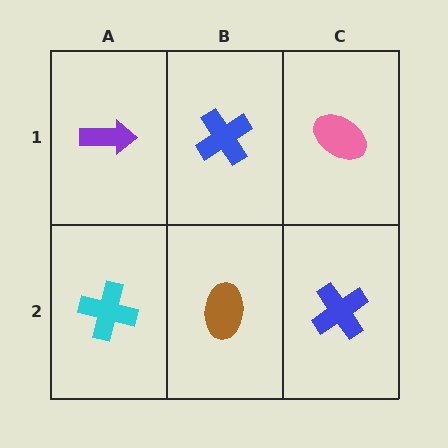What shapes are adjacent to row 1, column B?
A brown ellipse (row 2, column B), a purple arrow (row 1, column A), a pink ellipse (row 1, column C).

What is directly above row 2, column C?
A pink ellipse.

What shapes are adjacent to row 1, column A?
A cyan cross (row 2, column A), a blue cross (row 1, column B).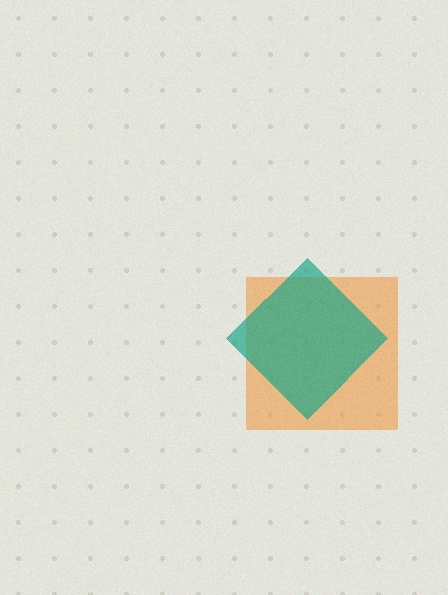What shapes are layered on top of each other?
The layered shapes are: an orange square, a teal diamond.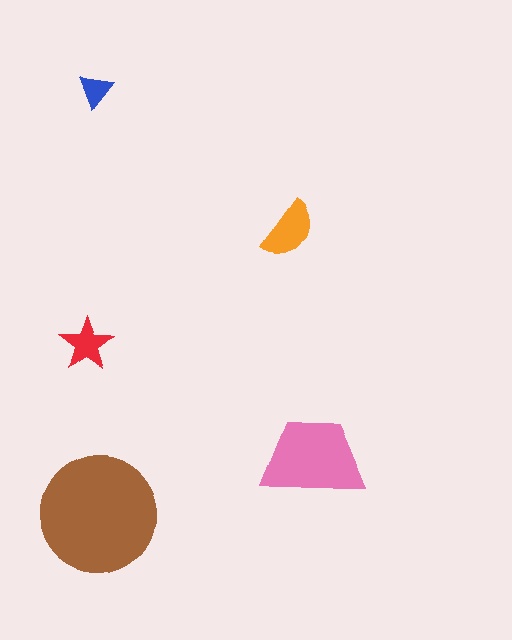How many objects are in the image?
There are 5 objects in the image.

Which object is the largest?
The brown circle.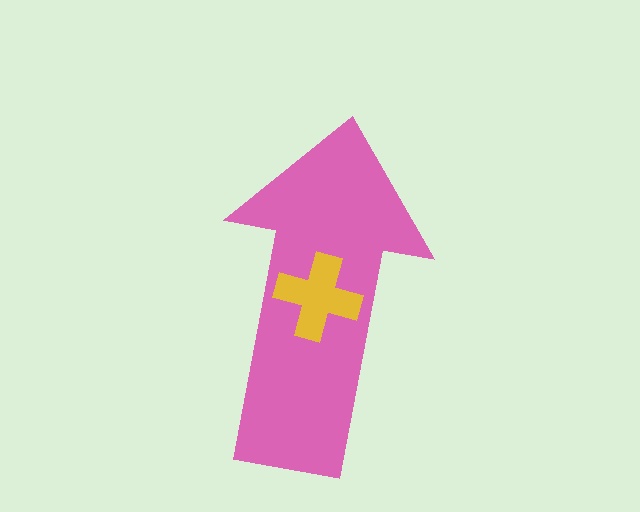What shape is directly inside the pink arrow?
The yellow cross.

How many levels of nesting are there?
2.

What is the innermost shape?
The yellow cross.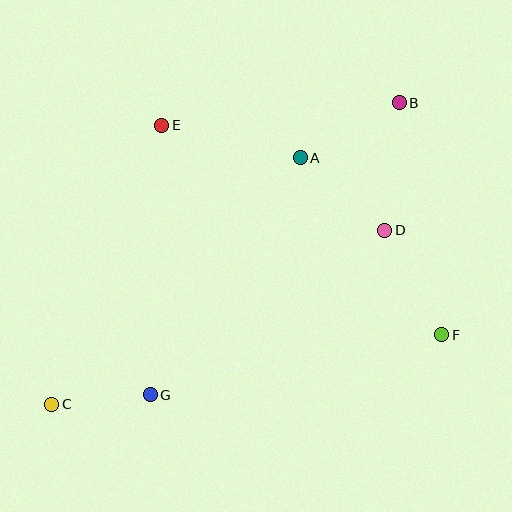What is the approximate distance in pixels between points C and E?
The distance between C and E is approximately 300 pixels.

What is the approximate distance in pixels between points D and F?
The distance between D and F is approximately 119 pixels.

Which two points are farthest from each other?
Points B and C are farthest from each other.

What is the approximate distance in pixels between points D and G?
The distance between D and G is approximately 287 pixels.